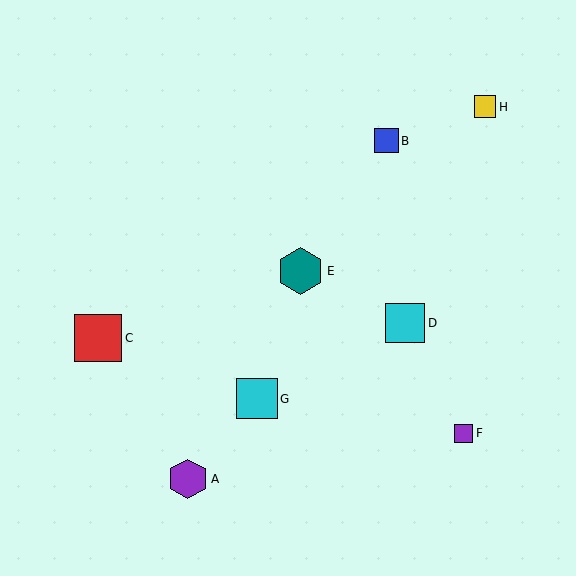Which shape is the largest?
The red square (labeled C) is the largest.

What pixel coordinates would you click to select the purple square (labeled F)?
Click at (464, 433) to select the purple square F.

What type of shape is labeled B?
Shape B is a blue square.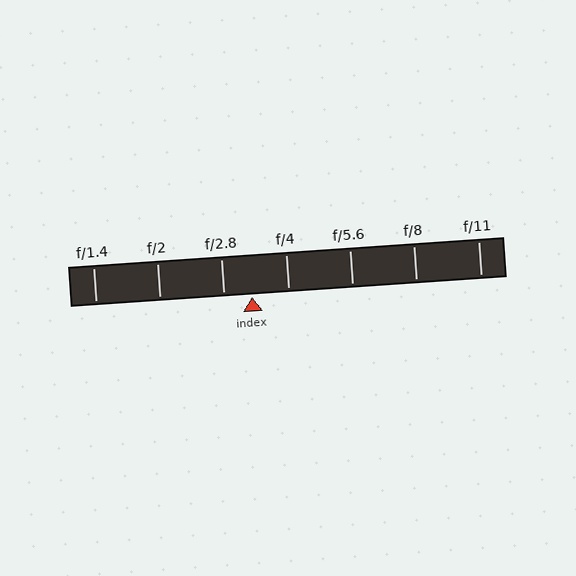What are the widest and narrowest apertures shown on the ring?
The widest aperture shown is f/1.4 and the narrowest is f/11.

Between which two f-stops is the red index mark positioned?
The index mark is between f/2.8 and f/4.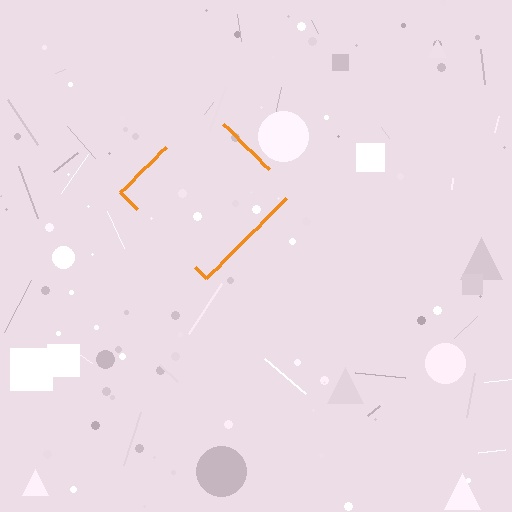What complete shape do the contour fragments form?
The contour fragments form a diamond.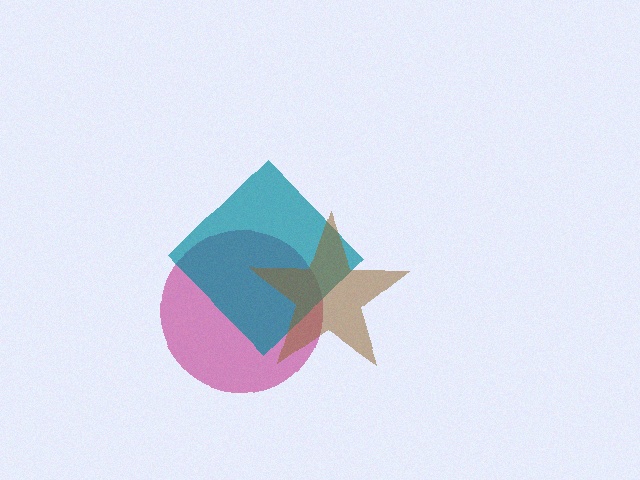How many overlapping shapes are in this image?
There are 3 overlapping shapes in the image.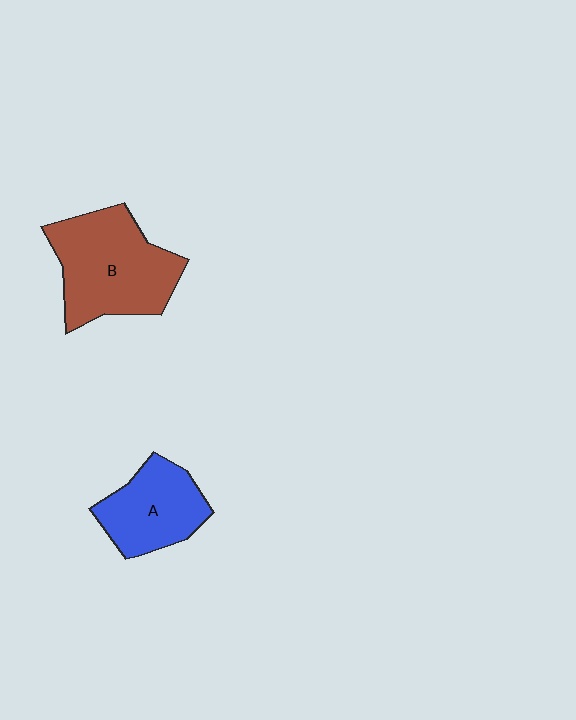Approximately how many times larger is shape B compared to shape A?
Approximately 1.5 times.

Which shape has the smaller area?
Shape A (blue).